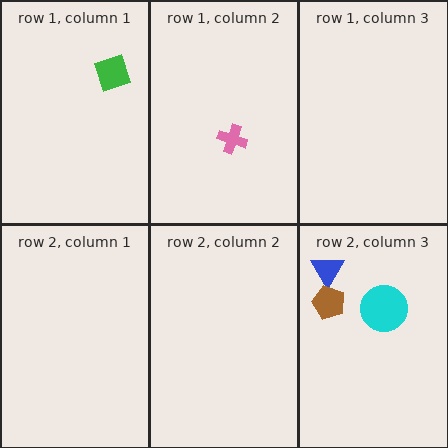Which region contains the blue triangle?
The row 2, column 3 region.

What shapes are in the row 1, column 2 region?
The pink cross.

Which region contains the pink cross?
The row 1, column 2 region.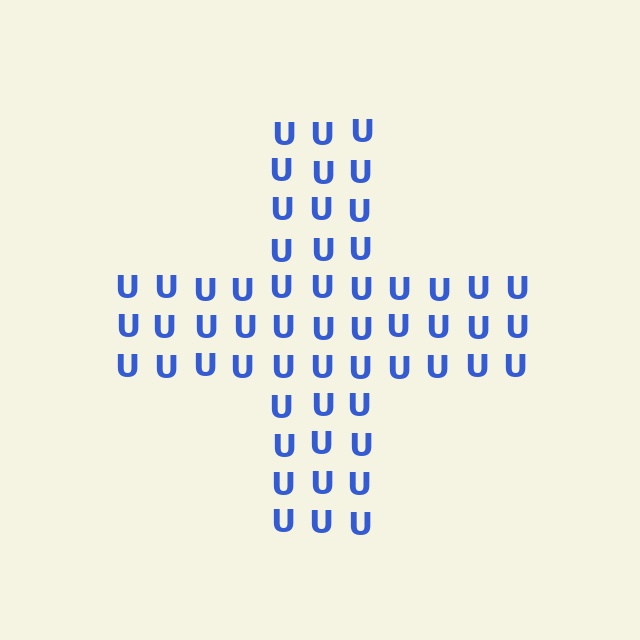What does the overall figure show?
The overall figure shows a cross.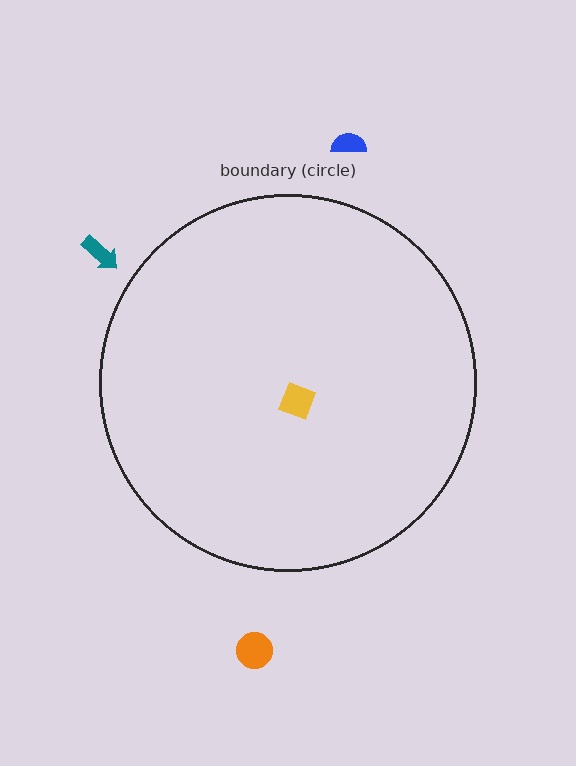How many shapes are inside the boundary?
1 inside, 3 outside.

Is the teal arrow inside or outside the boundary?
Outside.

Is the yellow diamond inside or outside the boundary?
Inside.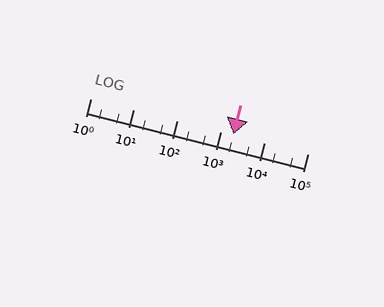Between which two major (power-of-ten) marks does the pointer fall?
The pointer is between 1000 and 10000.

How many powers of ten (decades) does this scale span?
The scale spans 5 decades, from 1 to 100000.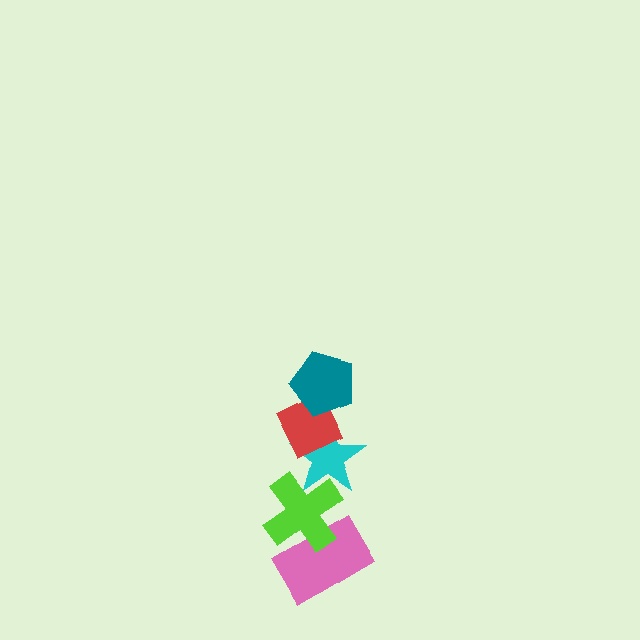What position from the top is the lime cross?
The lime cross is 4th from the top.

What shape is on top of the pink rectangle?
The lime cross is on top of the pink rectangle.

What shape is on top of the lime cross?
The cyan star is on top of the lime cross.